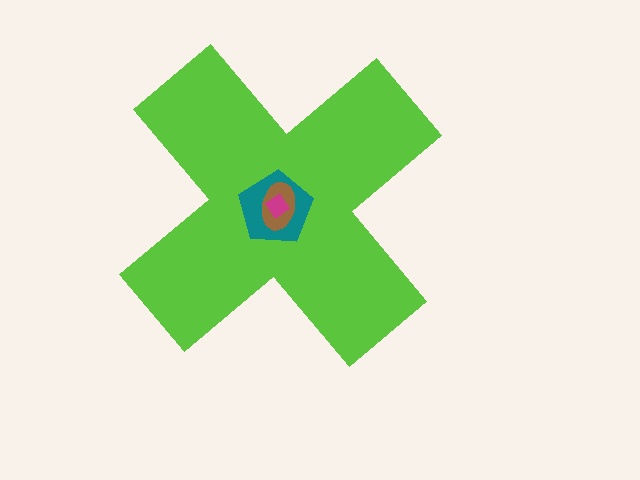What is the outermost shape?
The lime cross.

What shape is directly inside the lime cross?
The teal pentagon.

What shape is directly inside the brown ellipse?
The magenta diamond.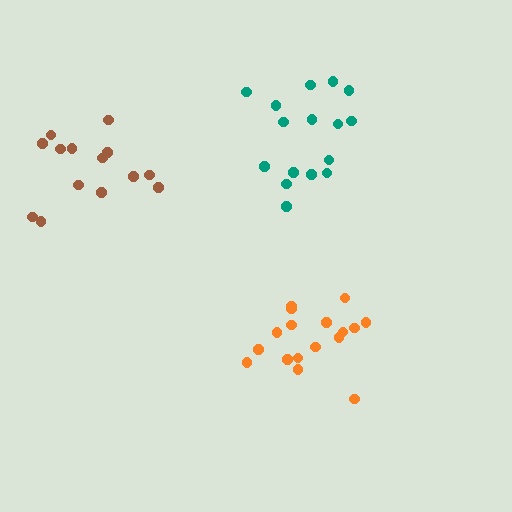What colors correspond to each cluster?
The clusters are colored: teal, orange, brown.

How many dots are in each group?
Group 1: 16 dots, Group 2: 17 dots, Group 3: 14 dots (47 total).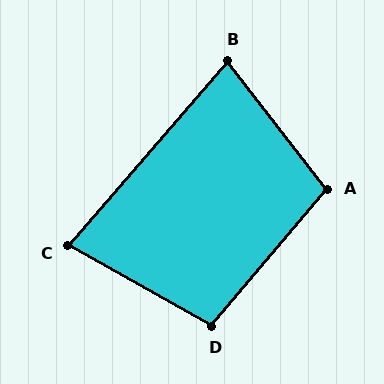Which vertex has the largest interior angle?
A, at approximately 102 degrees.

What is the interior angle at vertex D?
Approximately 101 degrees (obtuse).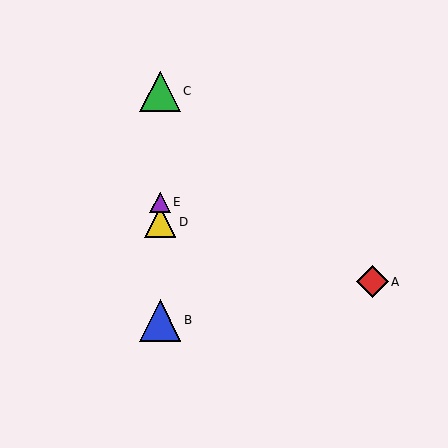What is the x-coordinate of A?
Object A is at x≈372.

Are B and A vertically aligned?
No, B is at x≈160 and A is at x≈372.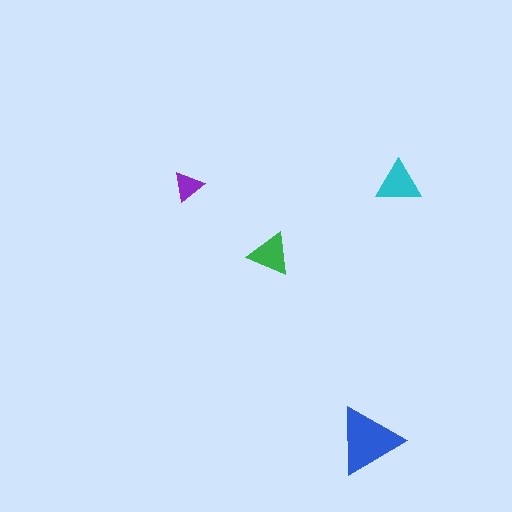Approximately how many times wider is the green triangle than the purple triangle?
About 1.5 times wider.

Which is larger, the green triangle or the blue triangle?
The blue one.